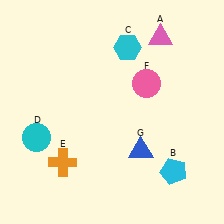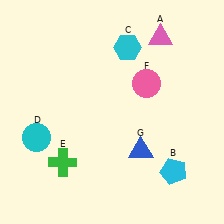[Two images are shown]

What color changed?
The cross (E) changed from orange in Image 1 to green in Image 2.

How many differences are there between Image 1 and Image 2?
There is 1 difference between the two images.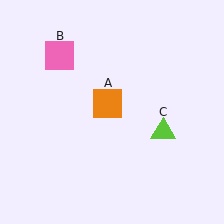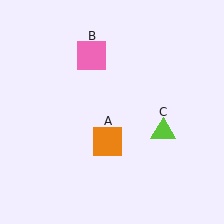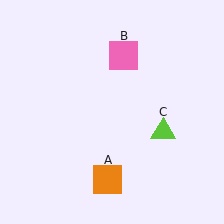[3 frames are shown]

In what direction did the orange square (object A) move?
The orange square (object A) moved down.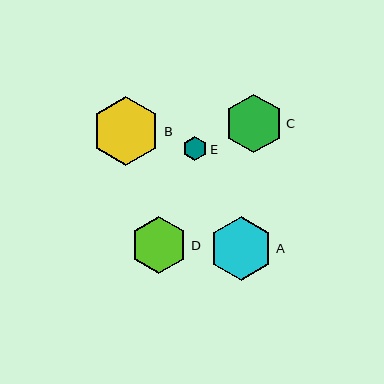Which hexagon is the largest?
Hexagon B is the largest with a size of approximately 69 pixels.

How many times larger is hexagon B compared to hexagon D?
Hexagon B is approximately 1.2 times the size of hexagon D.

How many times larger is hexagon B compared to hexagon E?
Hexagon B is approximately 2.9 times the size of hexagon E.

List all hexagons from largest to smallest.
From largest to smallest: B, A, C, D, E.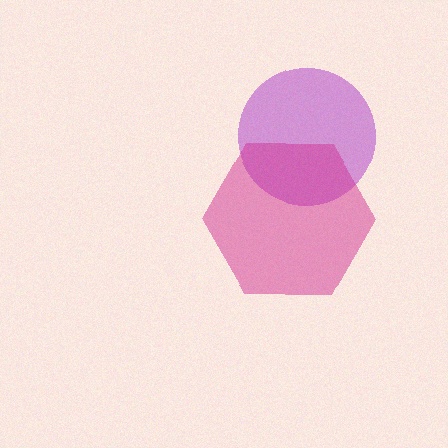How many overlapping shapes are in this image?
There are 2 overlapping shapes in the image.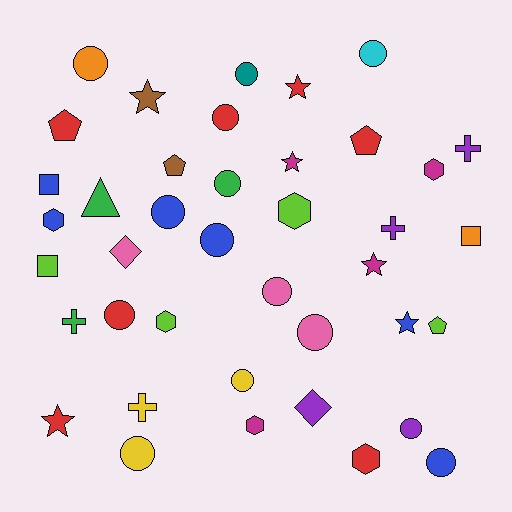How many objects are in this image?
There are 40 objects.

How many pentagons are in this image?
There are 4 pentagons.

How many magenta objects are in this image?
There are 4 magenta objects.